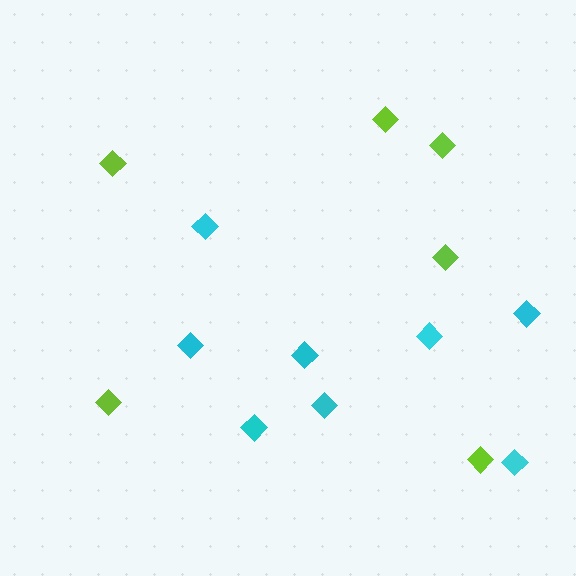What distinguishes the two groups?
There are 2 groups: one group of cyan diamonds (8) and one group of lime diamonds (6).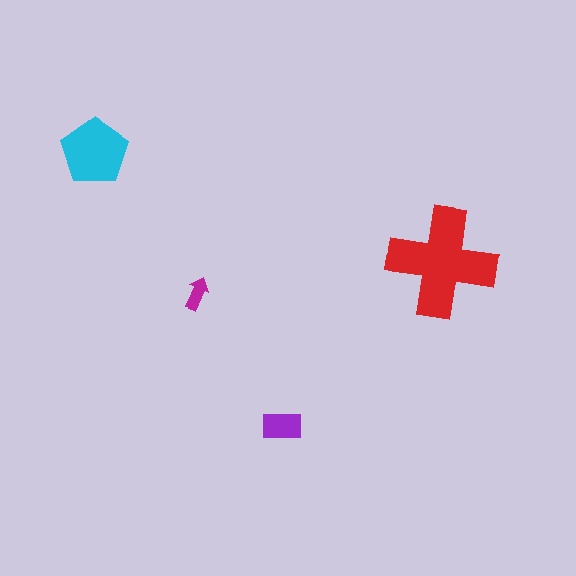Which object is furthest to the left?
The cyan pentagon is leftmost.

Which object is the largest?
The red cross.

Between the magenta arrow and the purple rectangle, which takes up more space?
The purple rectangle.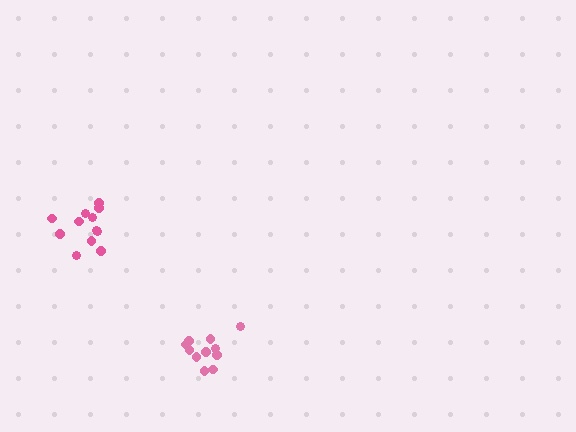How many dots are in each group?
Group 1: 11 dots, Group 2: 12 dots (23 total).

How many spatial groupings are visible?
There are 2 spatial groupings.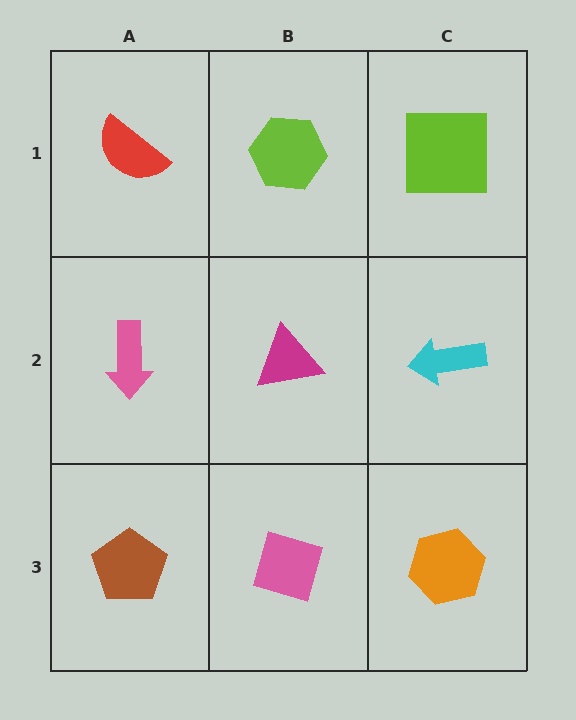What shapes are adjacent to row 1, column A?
A pink arrow (row 2, column A), a lime hexagon (row 1, column B).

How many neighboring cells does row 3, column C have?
2.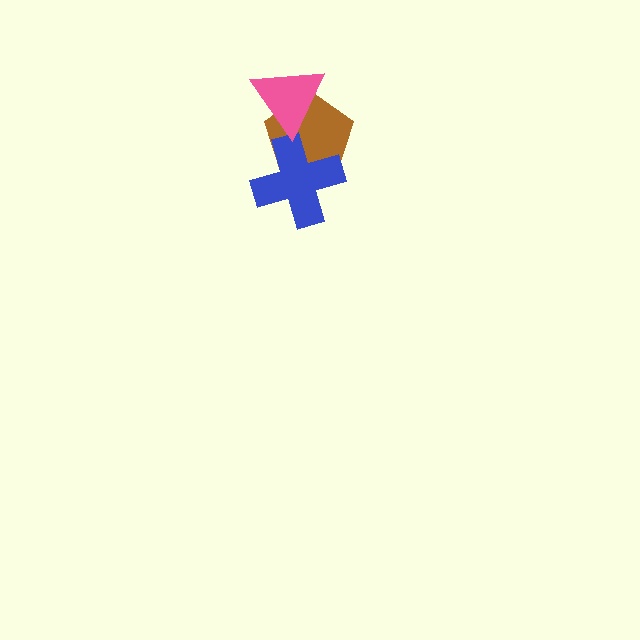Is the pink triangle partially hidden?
No, no other shape covers it.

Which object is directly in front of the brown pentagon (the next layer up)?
The blue cross is directly in front of the brown pentagon.